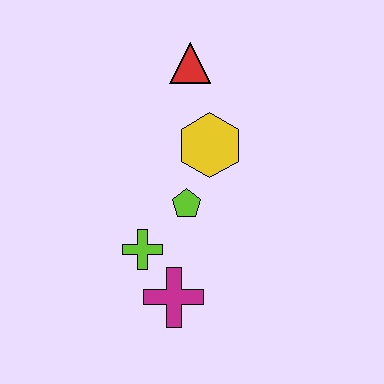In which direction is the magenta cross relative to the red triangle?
The magenta cross is below the red triangle.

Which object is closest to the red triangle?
The yellow hexagon is closest to the red triangle.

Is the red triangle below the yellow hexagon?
No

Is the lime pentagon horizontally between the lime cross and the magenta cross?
No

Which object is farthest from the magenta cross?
The red triangle is farthest from the magenta cross.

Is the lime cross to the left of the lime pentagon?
Yes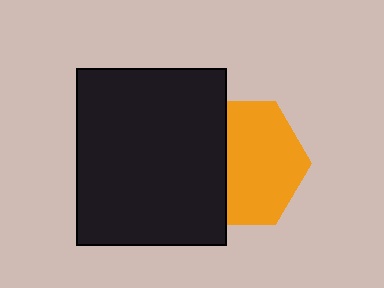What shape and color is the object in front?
The object in front is a black rectangle.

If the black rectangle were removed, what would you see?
You would see the complete orange hexagon.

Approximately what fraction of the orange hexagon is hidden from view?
Roughly 38% of the orange hexagon is hidden behind the black rectangle.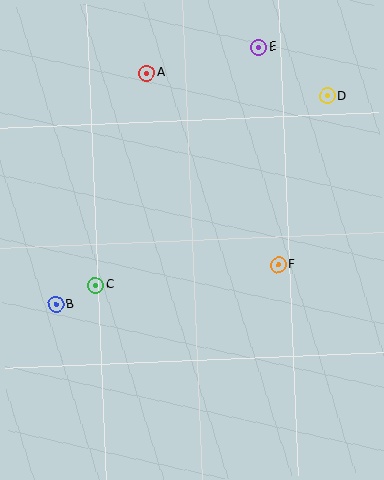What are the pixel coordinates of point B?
Point B is at (56, 304).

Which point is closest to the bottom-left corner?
Point B is closest to the bottom-left corner.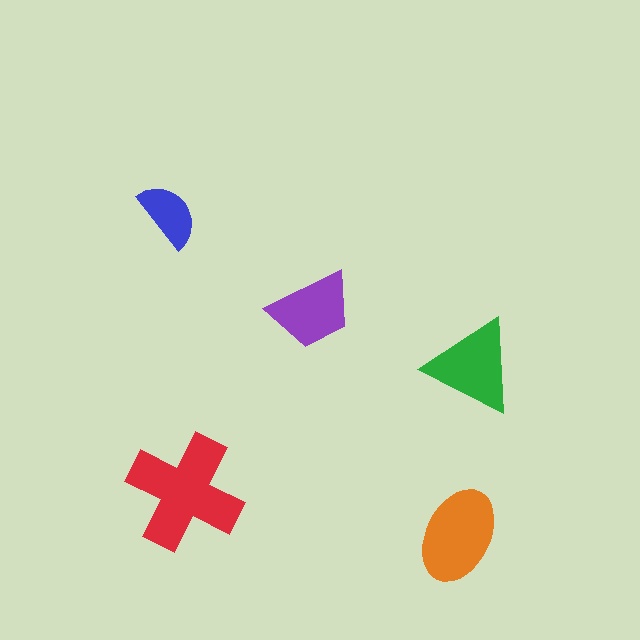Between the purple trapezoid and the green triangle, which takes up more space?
The green triangle.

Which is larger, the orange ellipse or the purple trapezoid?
The orange ellipse.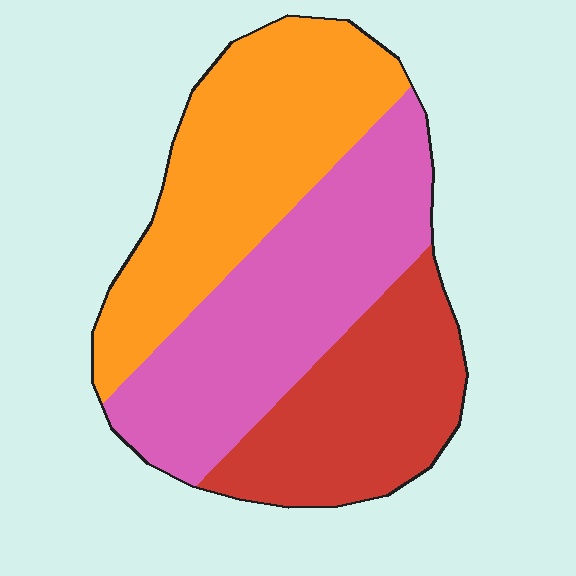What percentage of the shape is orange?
Orange takes up about three eighths (3/8) of the shape.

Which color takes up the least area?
Red, at roughly 25%.